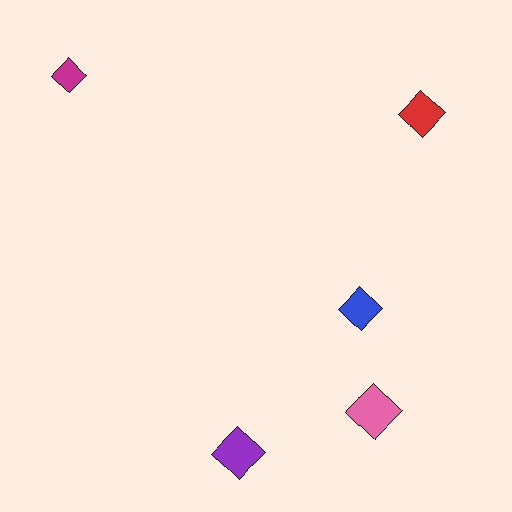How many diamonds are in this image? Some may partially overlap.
There are 5 diamonds.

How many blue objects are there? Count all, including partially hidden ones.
There is 1 blue object.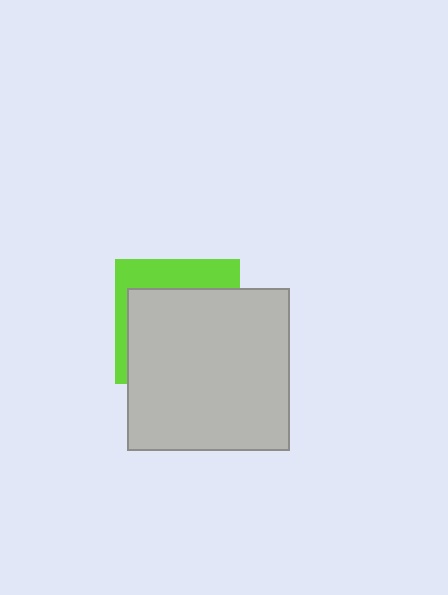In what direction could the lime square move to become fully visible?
The lime square could move up. That would shift it out from behind the light gray square entirely.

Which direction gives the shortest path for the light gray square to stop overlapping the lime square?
Moving down gives the shortest separation.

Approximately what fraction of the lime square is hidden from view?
Roughly 70% of the lime square is hidden behind the light gray square.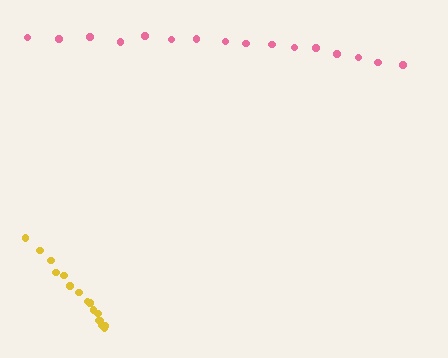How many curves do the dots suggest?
There are 2 distinct paths.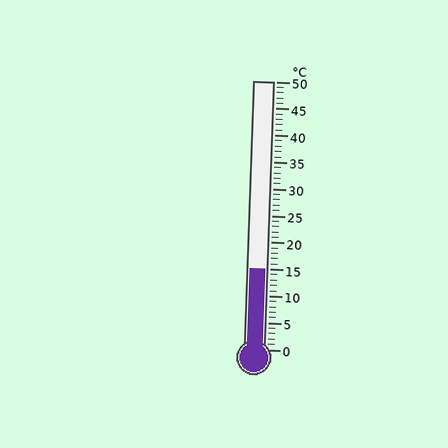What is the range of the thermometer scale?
The thermometer scale ranges from 0°C to 50°C.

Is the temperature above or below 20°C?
The temperature is below 20°C.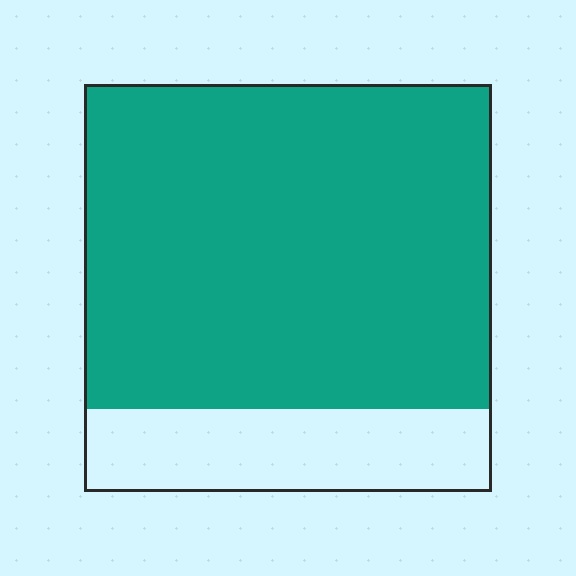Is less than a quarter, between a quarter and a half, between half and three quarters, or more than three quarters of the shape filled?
More than three quarters.